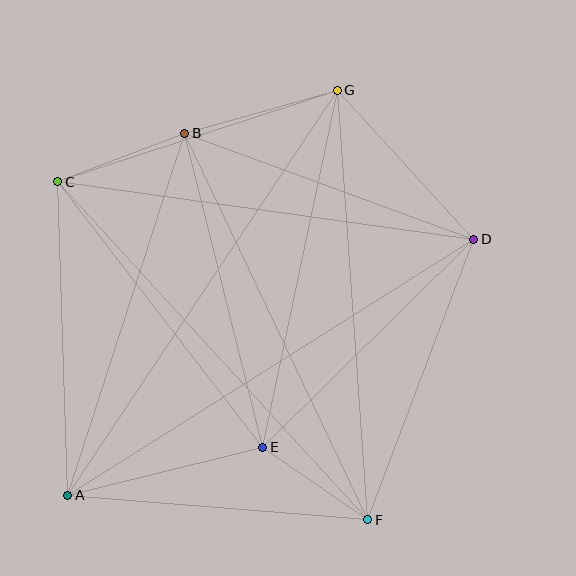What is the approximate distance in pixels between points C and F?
The distance between C and F is approximately 459 pixels.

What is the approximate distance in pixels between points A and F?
The distance between A and F is approximately 301 pixels.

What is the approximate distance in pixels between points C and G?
The distance between C and G is approximately 294 pixels.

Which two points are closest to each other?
Points E and F are closest to each other.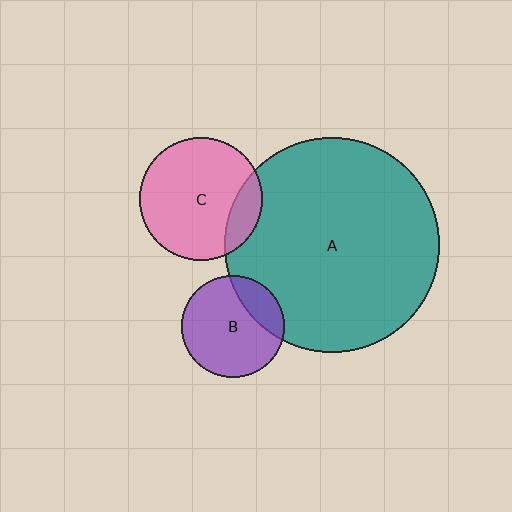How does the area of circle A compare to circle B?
Approximately 4.4 times.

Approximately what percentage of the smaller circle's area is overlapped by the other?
Approximately 20%.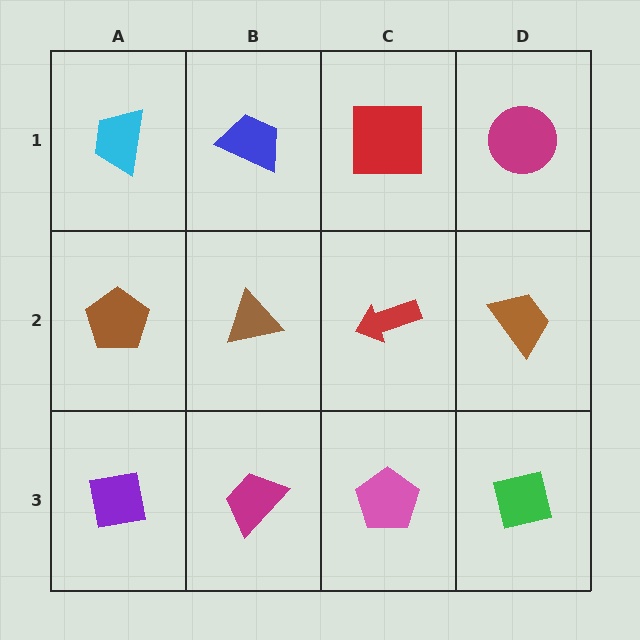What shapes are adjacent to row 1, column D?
A brown trapezoid (row 2, column D), a red square (row 1, column C).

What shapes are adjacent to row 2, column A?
A cyan trapezoid (row 1, column A), a purple square (row 3, column A), a brown triangle (row 2, column B).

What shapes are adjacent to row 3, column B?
A brown triangle (row 2, column B), a purple square (row 3, column A), a pink pentagon (row 3, column C).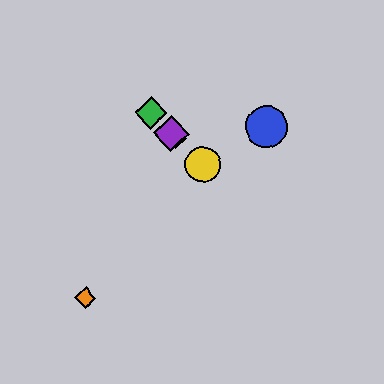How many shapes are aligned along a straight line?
4 shapes (the red diamond, the green diamond, the yellow circle, the purple diamond) are aligned along a straight line.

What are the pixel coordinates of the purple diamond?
The purple diamond is at (171, 133).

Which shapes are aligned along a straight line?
The red diamond, the green diamond, the yellow circle, the purple diamond are aligned along a straight line.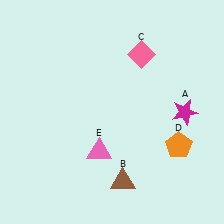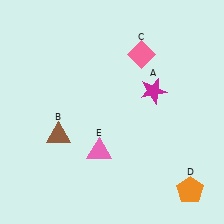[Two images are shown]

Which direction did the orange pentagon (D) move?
The orange pentagon (D) moved down.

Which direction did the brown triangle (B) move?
The brown triangle (B) moved left.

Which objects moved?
The objects that moved are: the magenta star (A), the brown triangle (B), the orange pentagon (D).